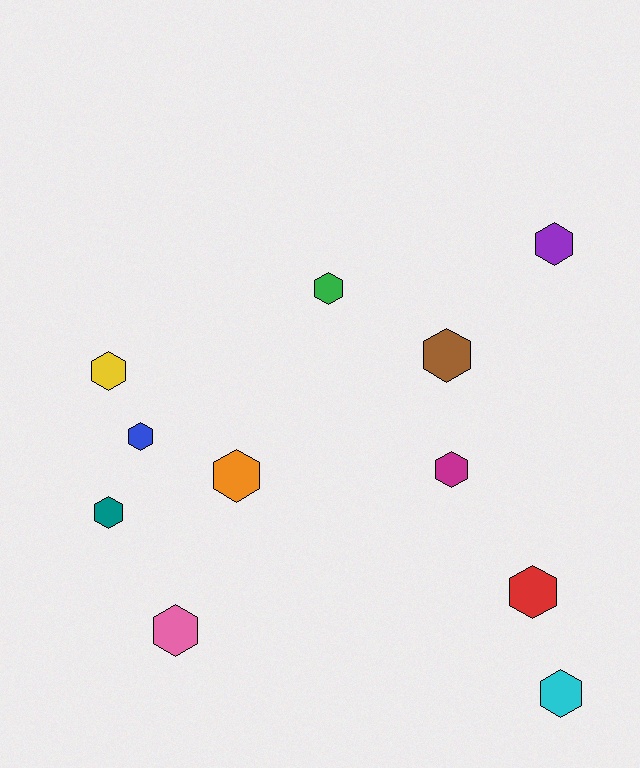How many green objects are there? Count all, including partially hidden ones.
There is 1 green object.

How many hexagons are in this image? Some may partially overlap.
There are 11 hexagons.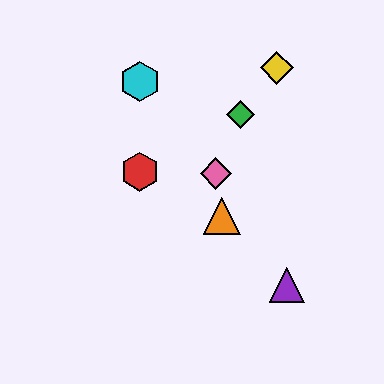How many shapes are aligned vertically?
3 shapes (the red hexagon, the blue diamond, the cyan hexagon) are aligned vertically.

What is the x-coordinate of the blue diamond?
The blue diamond is at x≈140.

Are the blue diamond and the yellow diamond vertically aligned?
No, the blue diamond is at x≈140 and the yellow diamond is at x≈277.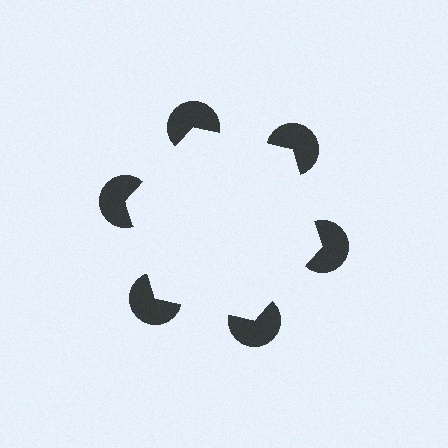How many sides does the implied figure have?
6 sides.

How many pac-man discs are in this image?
There are 6 — one at each vertex of the illusory hexagon.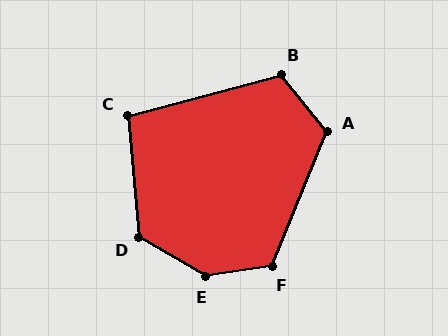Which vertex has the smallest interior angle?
C, at approximately 100 degrees.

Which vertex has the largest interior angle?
E, at approximately 141 degrees.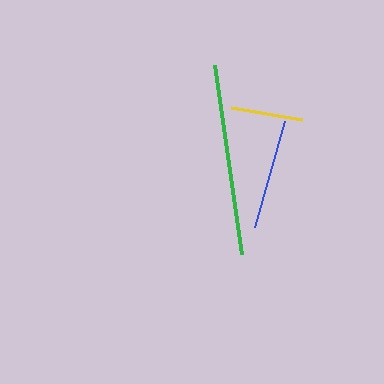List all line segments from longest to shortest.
From longest to shortest: green, blue, yellow.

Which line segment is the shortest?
The yellow line is the shortest at approximately 72 pixels.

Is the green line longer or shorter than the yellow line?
The green line is longer than the yellow line.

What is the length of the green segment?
The green segment is approximately 192 pixels long.